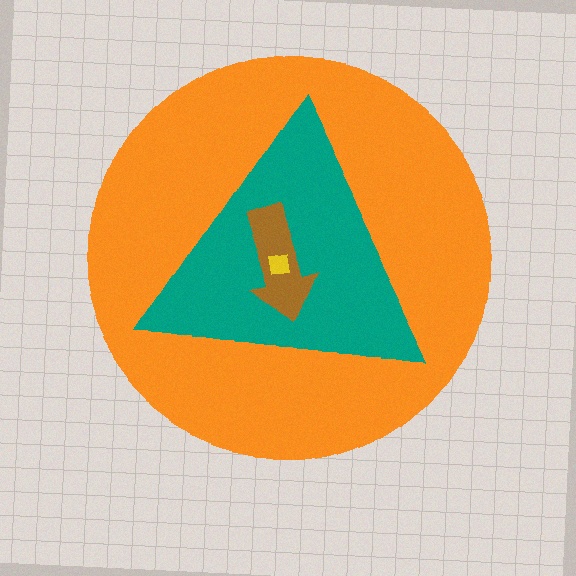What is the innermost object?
The yellow square.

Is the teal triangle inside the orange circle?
Yes.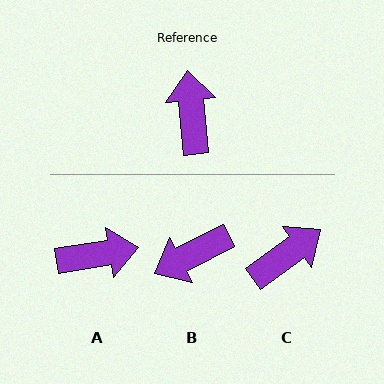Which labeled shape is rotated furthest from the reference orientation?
B, about 111 degrees away.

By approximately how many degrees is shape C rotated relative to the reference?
Approximately 60 degrees clockwise.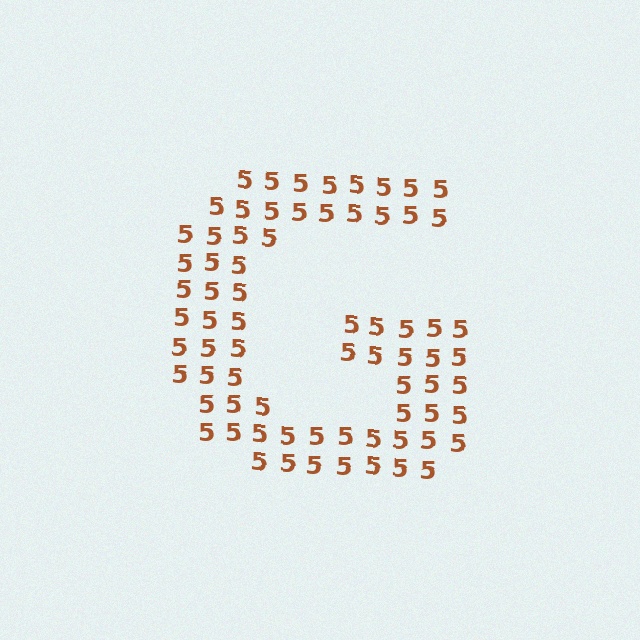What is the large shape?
The large shape is the letter G.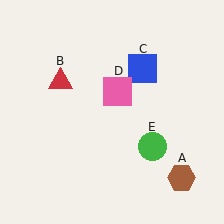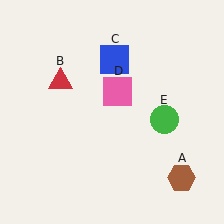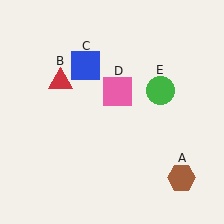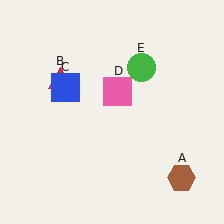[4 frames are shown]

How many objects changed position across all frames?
2 objects changed position: blue square (object C), green circle (object E).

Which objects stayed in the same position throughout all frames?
Brown hexagon (object A) and red triangle (object B) and pink square (object D) remained stationary.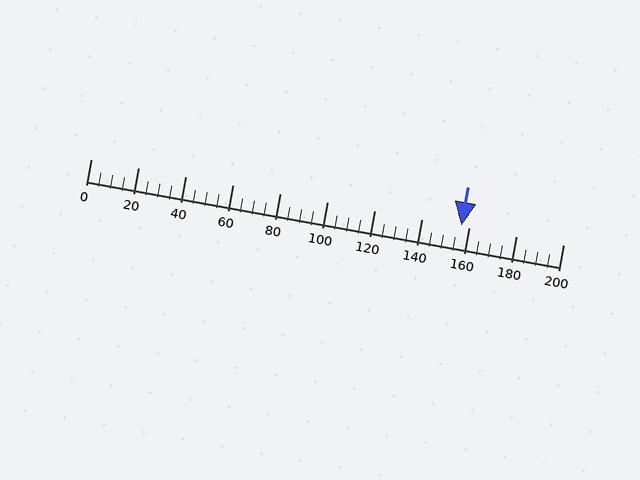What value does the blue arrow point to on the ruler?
The blue arrow points to approximately 157.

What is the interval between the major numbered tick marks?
The major tick marks are spaced 20 units apart.